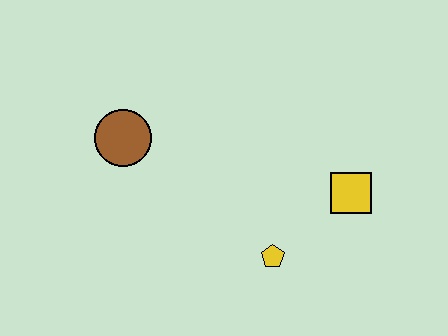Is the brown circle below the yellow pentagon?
No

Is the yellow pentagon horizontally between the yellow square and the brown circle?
Yes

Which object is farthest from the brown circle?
The yellow square is farthest from the brown circle.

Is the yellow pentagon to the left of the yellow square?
Yes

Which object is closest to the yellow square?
The yellow pentagon is closest to the yellow square.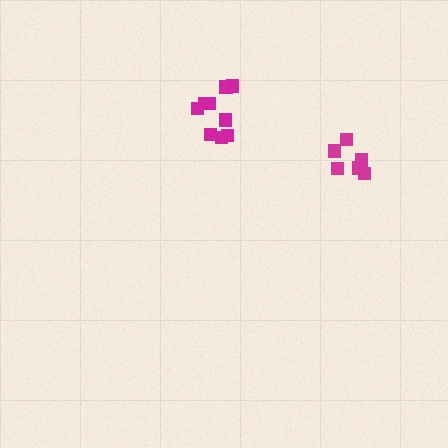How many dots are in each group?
Group 1: 9 dots, Group 2: 6 dots (15 total).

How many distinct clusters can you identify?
There are 2 distinct clusters.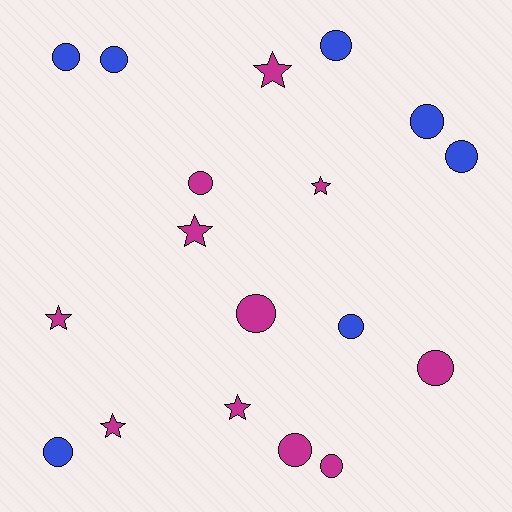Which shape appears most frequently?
Circle, with 12 objects.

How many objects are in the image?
There are 18 objects.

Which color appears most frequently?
Magenta, with 11 objects.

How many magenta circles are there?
There are 5 magenta circles.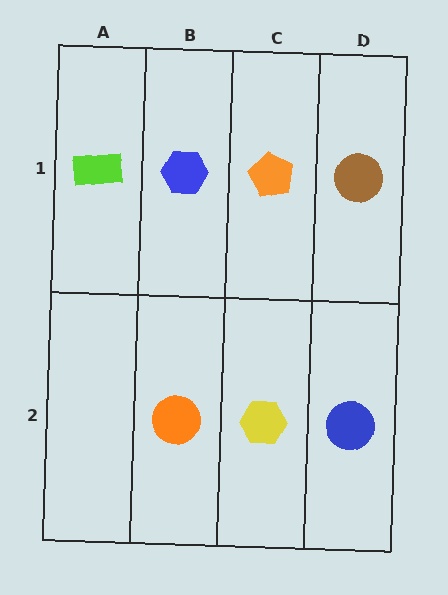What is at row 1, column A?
A lime rectangle.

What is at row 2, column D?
A blue circle.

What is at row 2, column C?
A yellow hexagon.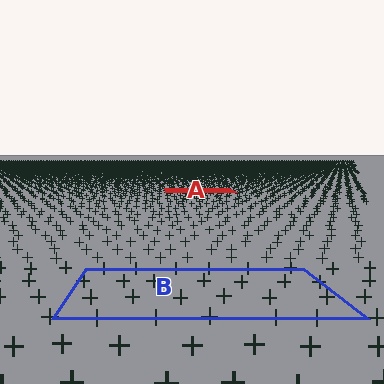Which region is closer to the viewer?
Region B is closer. The texture elements there are larger and more spread out.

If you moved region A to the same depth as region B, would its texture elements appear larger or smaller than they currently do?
They would appear larger. At a closer depth, the same texture elements are projected at a bigger on-screen size.